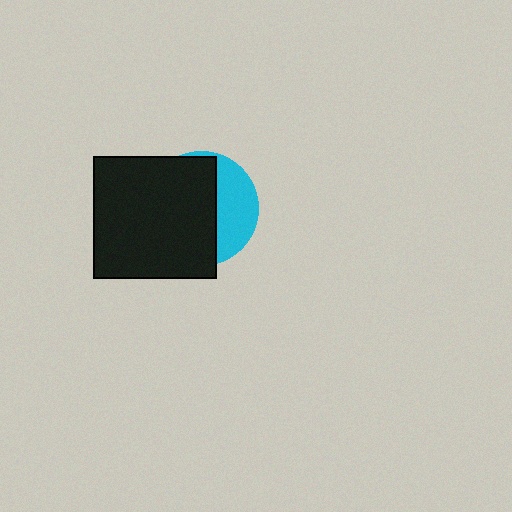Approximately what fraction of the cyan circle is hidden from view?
Roughly 66% of the cyan circle is hidden behind the black square.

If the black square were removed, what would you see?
You would see the complete cyan circle.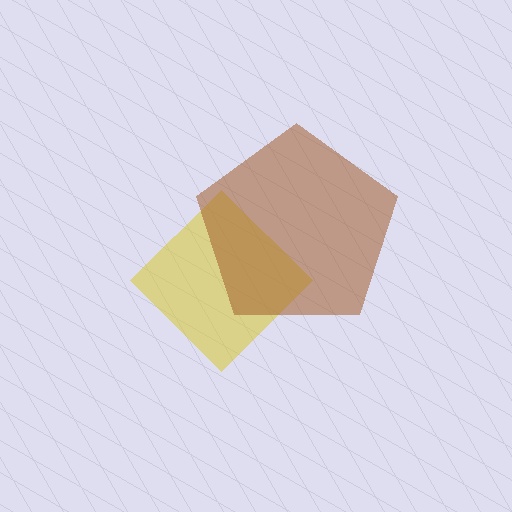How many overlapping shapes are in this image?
There are 2 overlapping shapes in the image.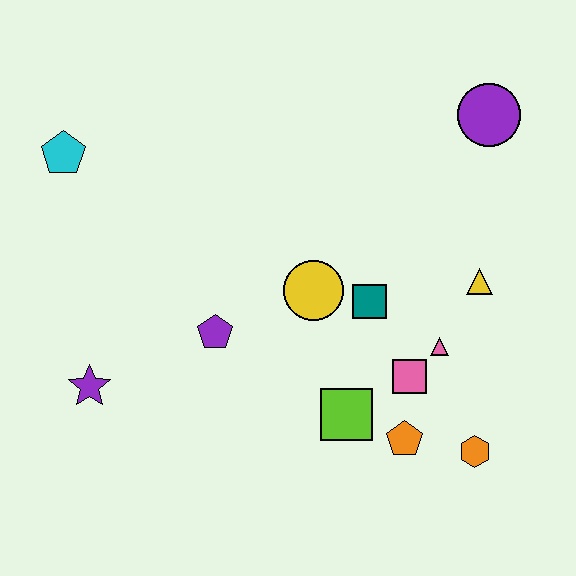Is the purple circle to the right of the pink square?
Yes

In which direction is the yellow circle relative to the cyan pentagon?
The yellow circle is to the right of the cyan pentagon.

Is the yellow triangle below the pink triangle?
No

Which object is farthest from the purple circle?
The purple star is farthest from the purple circle.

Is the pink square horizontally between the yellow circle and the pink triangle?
Yes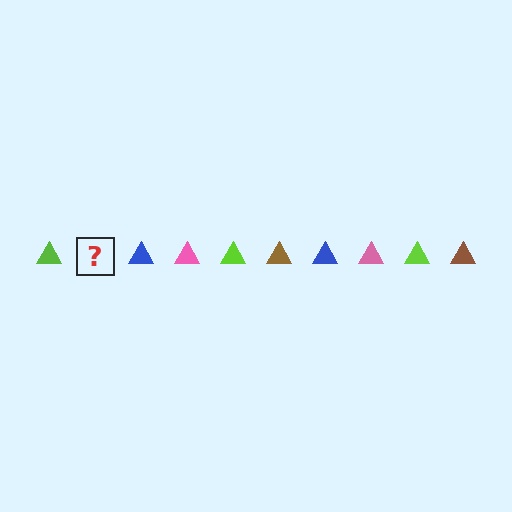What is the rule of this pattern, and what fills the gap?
The rule is that the pattern cycles through lime, brown, blue, pink triangles. The gap should be filled with a brown triangle.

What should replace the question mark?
The question mark should be replaced with a brown triangle.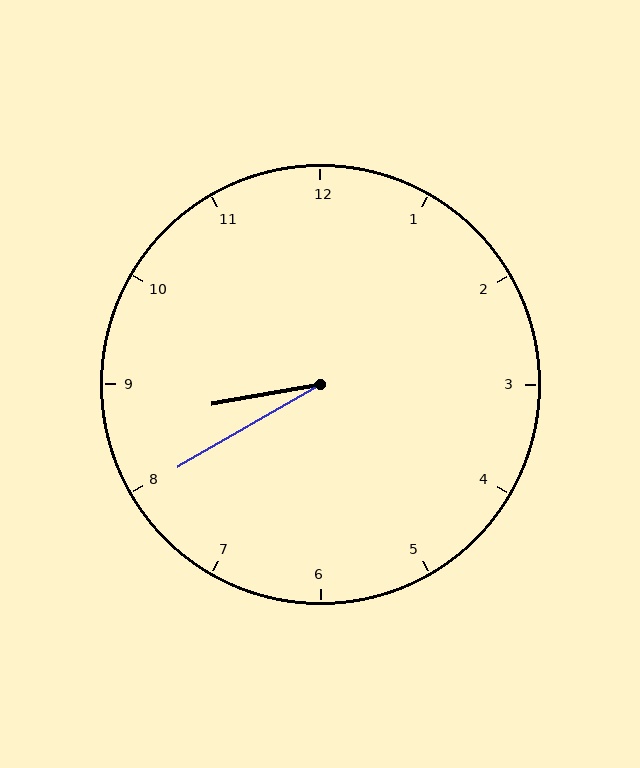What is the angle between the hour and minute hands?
Approximately 20 degrees.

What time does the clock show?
8:40.